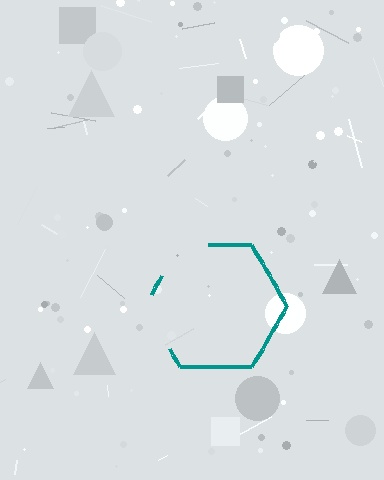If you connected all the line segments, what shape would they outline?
They would outline a hexagon.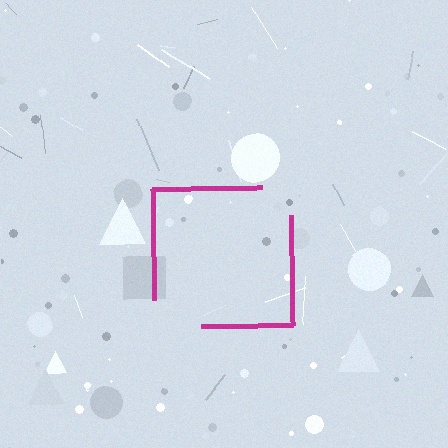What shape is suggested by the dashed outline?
The dashed outline suggests a square.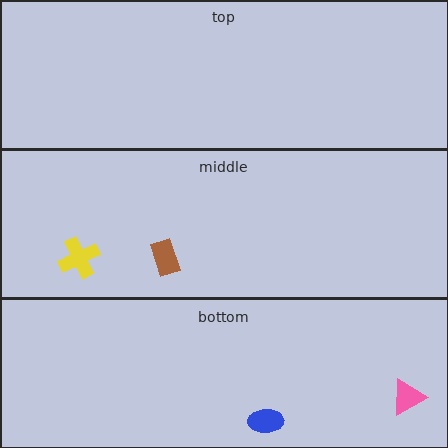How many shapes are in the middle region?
2.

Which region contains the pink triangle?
The bottom region.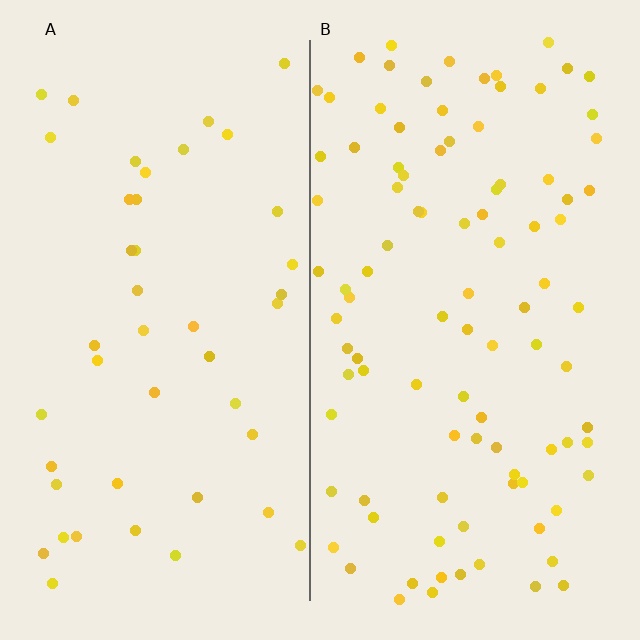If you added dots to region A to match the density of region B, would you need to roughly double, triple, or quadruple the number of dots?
Approximately double.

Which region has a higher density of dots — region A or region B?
B (the right).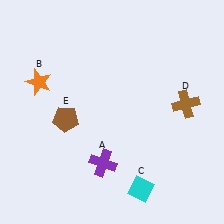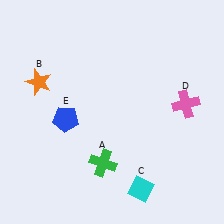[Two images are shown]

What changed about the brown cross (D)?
In Image 1, D is brown. In Image 2, it changed to pink.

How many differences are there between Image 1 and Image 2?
There are 3 differences between the two images.